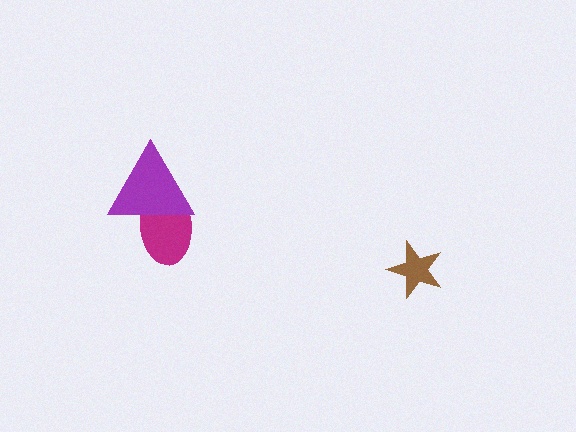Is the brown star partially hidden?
No, no other shape covers it.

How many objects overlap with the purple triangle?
1 object overlaps with the purple triangle.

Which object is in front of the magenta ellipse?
The purple triangle is in front of the magenta ellipse.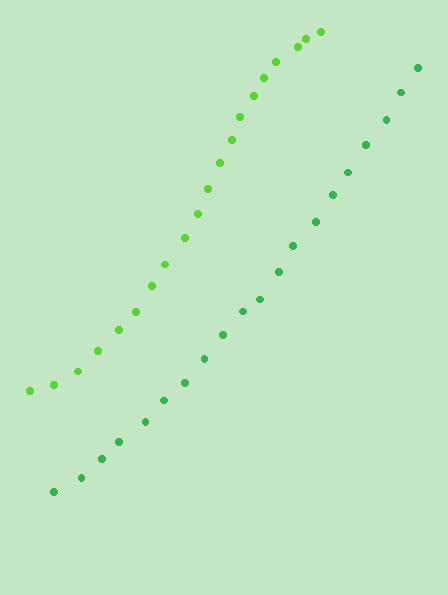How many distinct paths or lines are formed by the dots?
There are 2 distinct paths.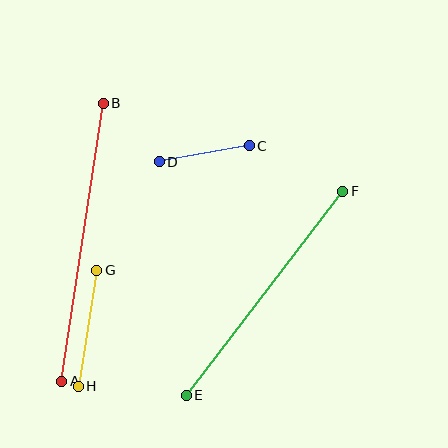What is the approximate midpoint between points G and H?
The midpoint is at approximately (87, 328) pixels.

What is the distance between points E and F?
The distance is approximately 257 pixels.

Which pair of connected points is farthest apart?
Points A and B are farthest apart.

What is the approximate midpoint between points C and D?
The midpoint is at approximately (204, 154) pixels.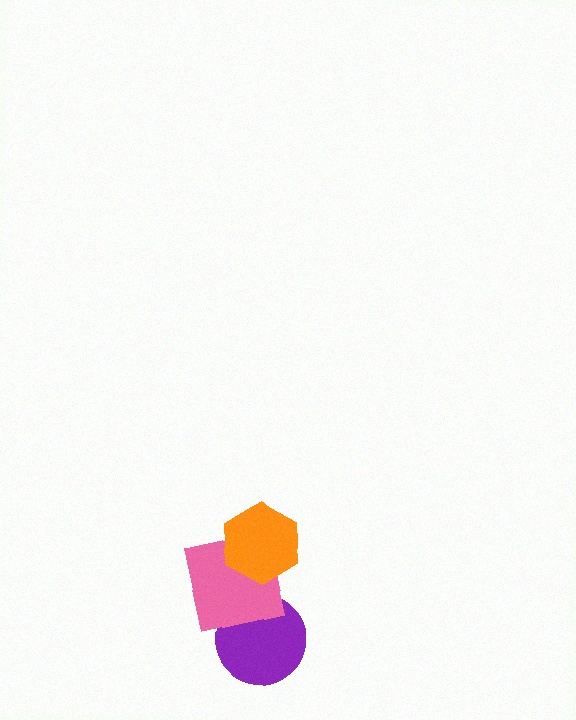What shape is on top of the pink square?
The orange hexagon is on top of the pink square.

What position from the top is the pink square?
The pink square is 2nd from the top.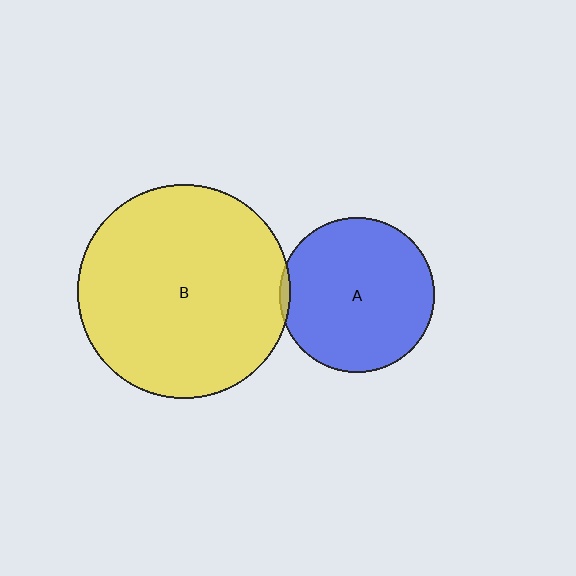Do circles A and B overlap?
Yes.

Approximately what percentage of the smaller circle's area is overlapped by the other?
Approximately 5%.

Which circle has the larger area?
Circle B (yellow).